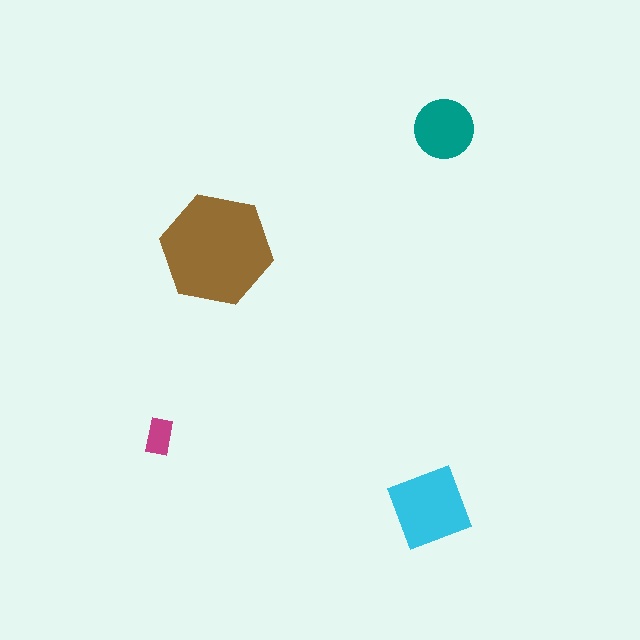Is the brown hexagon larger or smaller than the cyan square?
Larger.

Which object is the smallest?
The magenta rectangle.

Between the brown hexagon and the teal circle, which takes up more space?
The brown hexagon.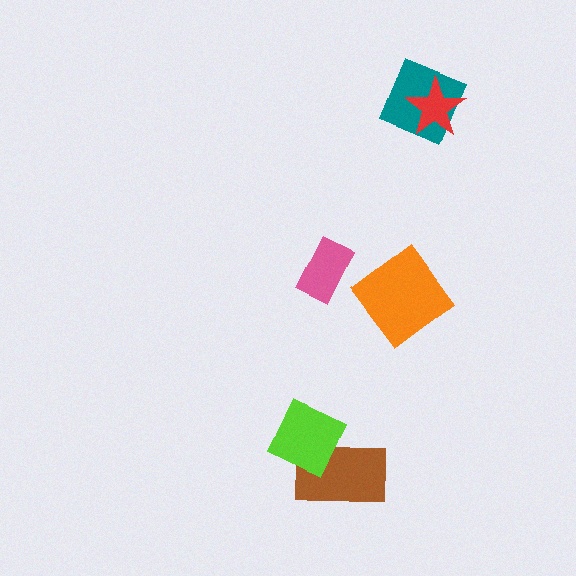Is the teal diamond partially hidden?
Yes, it is partially covered by another shape.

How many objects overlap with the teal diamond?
1 object overlaps with the teal diamond.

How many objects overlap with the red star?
1 object overlaps with the red star.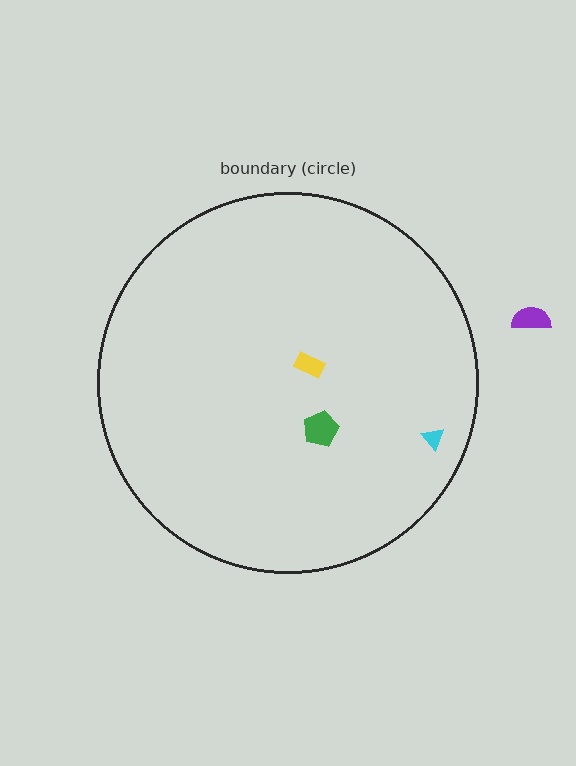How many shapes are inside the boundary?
3 inside, 1 outside.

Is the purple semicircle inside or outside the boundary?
Outside.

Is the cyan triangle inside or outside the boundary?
Inside.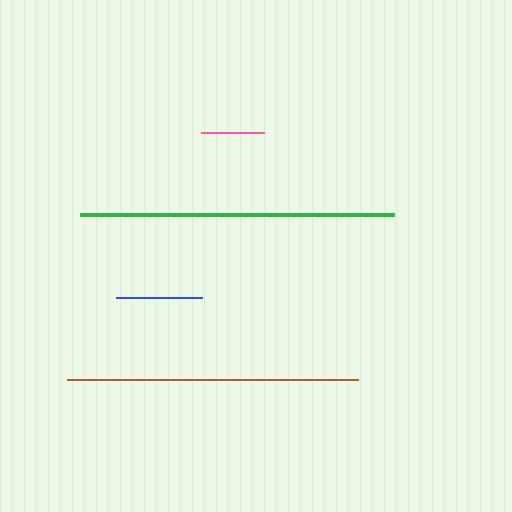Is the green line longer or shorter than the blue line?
The green line is longer than the blue line.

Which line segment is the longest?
The green line is the longest at approximately 314 pixels.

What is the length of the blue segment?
The blue segment is approximately 87 pixels long.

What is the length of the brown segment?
The brown segment is approximately 290 pixels long.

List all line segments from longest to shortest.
From longest to shortest: green, brown, blue, pink.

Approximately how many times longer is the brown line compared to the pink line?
The brown line is approximately 4.6 times the length of the pink line.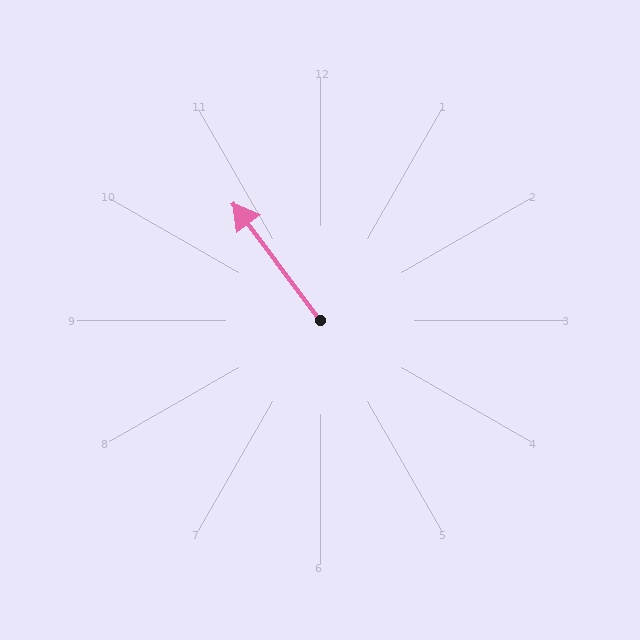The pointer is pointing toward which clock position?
Roughly 11 o'clock.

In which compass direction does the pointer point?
Northwest.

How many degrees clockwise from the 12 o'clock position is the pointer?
Approximately 323 degrees.